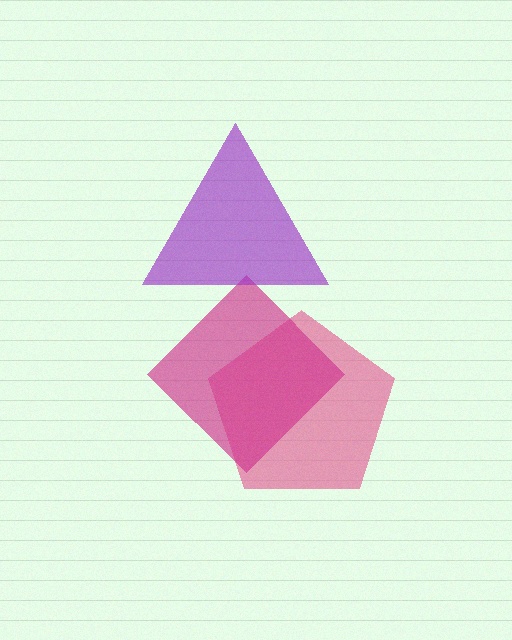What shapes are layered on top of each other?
The layered shapes are: a pink pentagon, a magenta diamond, a purple triangle.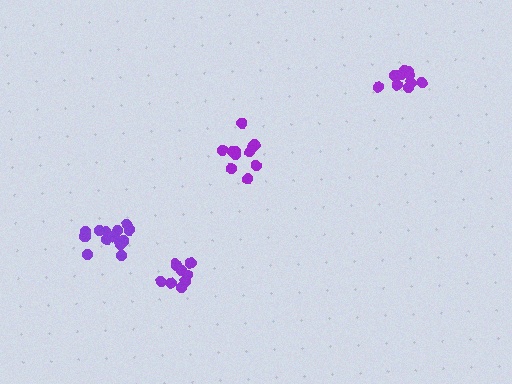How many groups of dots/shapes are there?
There are 4 groups.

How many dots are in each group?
Group 1: 15 dots, Group 2: 11 dots, Group 3: 10 dots, Group 4: 11 dots (47 total).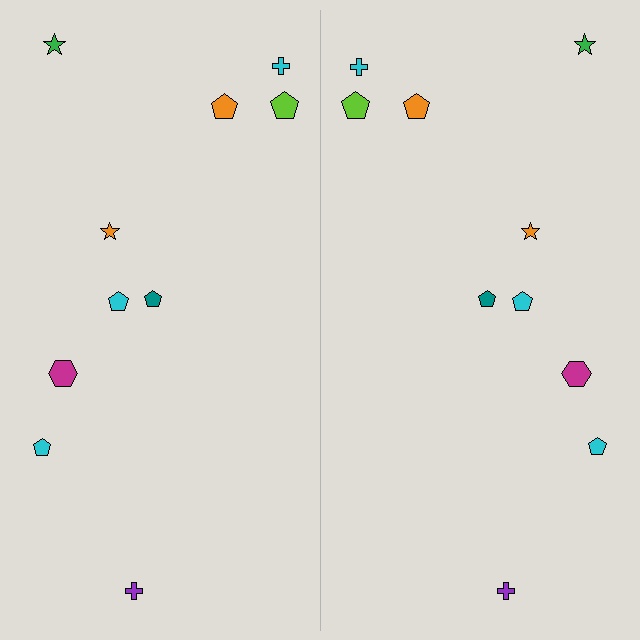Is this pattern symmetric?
Yes, this pattern has bilateral (reflection) symmetry.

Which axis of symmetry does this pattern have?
The pattern has a vertical axis of symmetry running through the center of the image.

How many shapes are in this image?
There are 20 shapes in this image.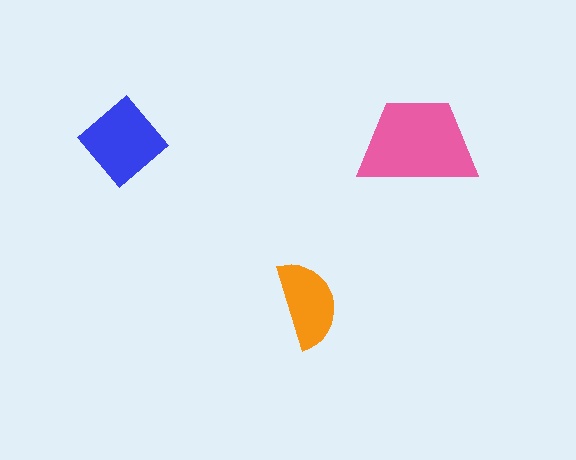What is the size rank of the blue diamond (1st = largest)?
2nd.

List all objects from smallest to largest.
The orange semicircle, the blue diamond, the pink trapezoid.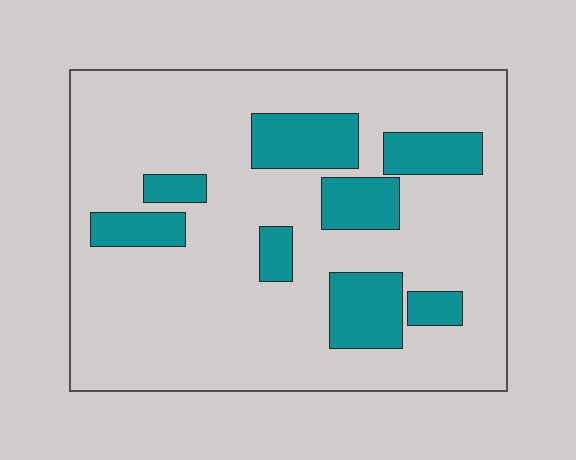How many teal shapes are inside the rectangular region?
8.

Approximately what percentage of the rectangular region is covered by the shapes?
Approximately 20%.